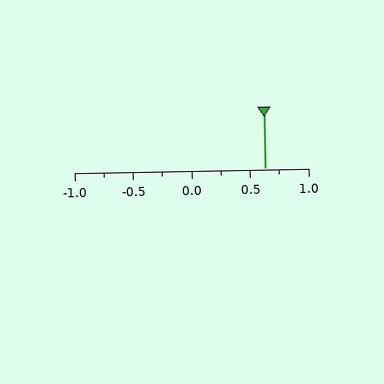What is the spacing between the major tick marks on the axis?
The major ticks are spaced 0.5 apart.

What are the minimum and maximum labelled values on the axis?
The axis runs from -1.0 to 1.0.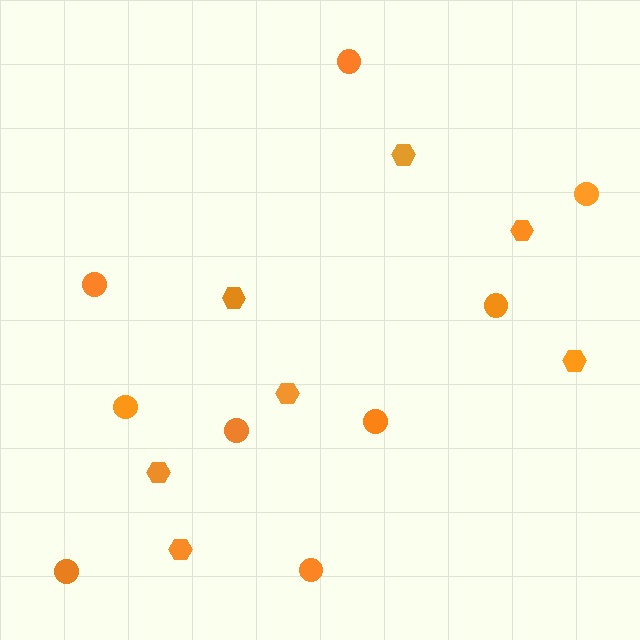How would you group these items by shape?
There are 2 groups: one group of circles (9) and one group of hexagons (7).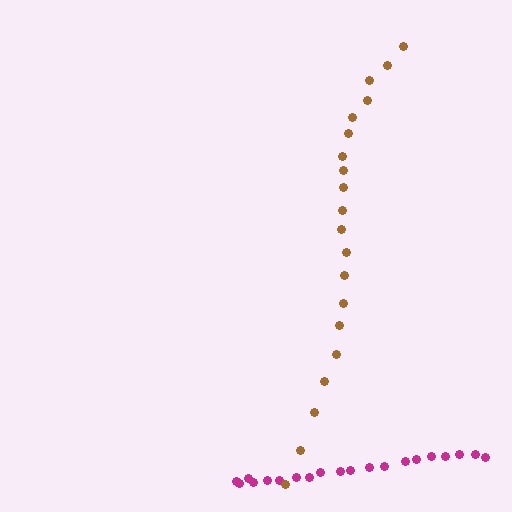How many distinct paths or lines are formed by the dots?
There are 2 distinct paths.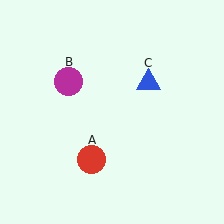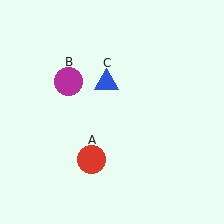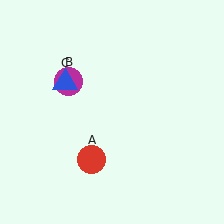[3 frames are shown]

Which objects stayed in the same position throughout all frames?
Red circle (object A) and magenta circle (object B) remained stationary.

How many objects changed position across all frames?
1 object changed position: blue triangle (object C).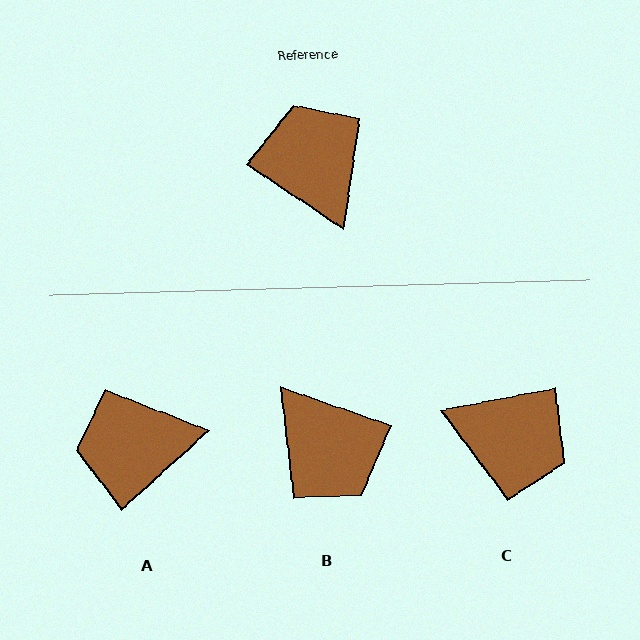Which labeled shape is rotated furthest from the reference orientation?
B, about 165 degrees away.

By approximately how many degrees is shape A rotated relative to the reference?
Approximately 76 degrees counter-clockwise.